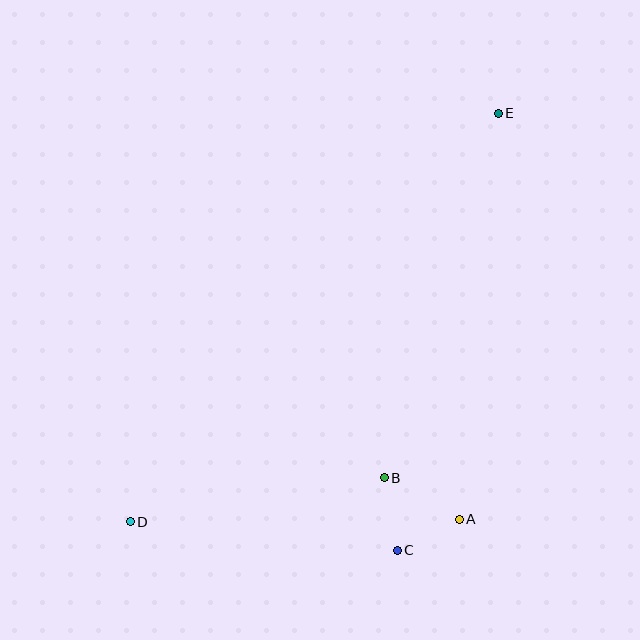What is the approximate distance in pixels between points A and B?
The distance between A and B is approximately 86 pixels.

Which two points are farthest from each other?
Points D and E are farthest from each other.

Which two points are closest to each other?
Points A and C are closest to each other.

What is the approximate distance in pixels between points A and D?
The distance between A and D is approximately 329 pixels.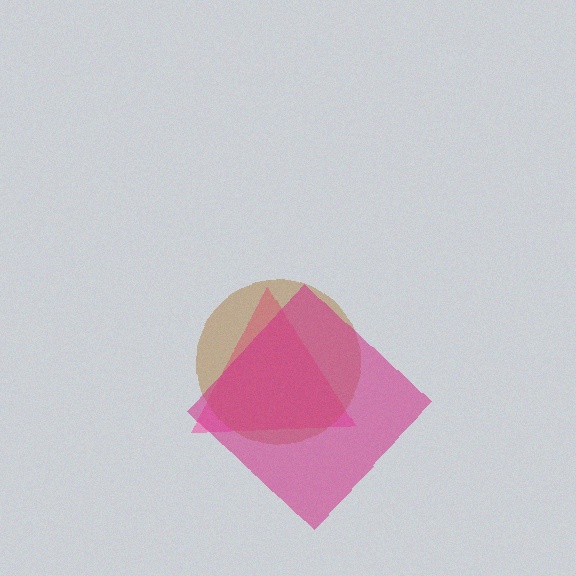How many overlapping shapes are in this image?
There are 3 overlapping shapes in the image.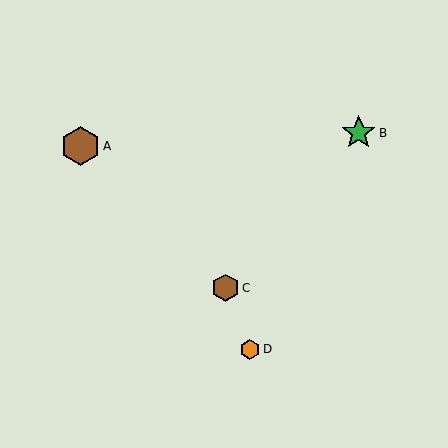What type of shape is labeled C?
Shape C is a brown hexagon.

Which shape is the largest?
The brown hexagon (labeled A) is the largest.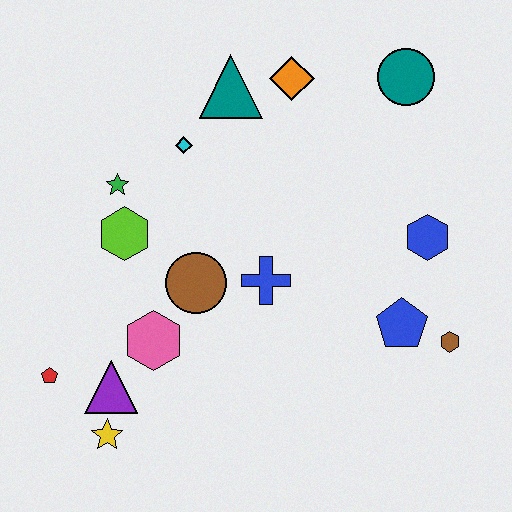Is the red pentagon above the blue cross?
No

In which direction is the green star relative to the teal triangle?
The green star is to the left of the teal triangle.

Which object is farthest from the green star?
The brown hexagon is farthest from the green star.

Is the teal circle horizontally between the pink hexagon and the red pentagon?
No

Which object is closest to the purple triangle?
The yellow star is closest to the purple triangle.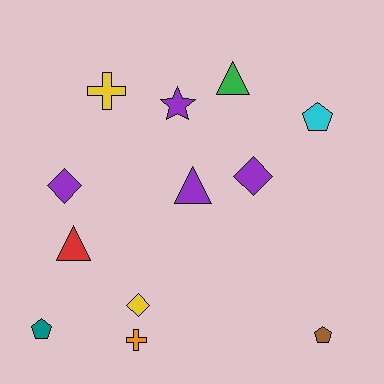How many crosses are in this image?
There are 2 crosses.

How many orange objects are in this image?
There is 1 orange object.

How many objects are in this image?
There are 12 objects.